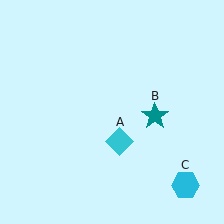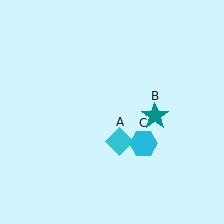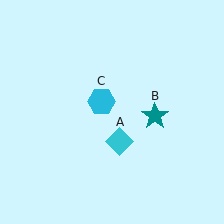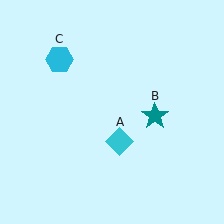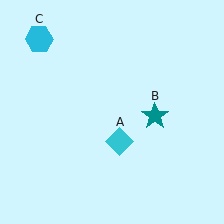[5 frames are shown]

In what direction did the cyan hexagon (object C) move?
The cyan hexagon (object C) moved up and to the left.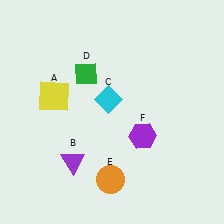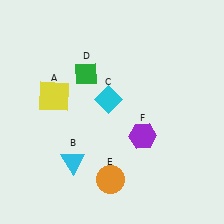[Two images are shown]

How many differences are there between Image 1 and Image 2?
There is 1 difference between the two images.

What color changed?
The triangle (B) changed from purple in Image 1 to cyan in Image 2.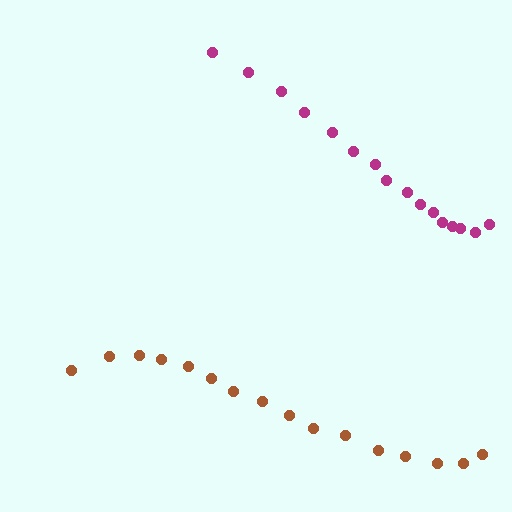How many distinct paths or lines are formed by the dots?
There are 2 distinct paths.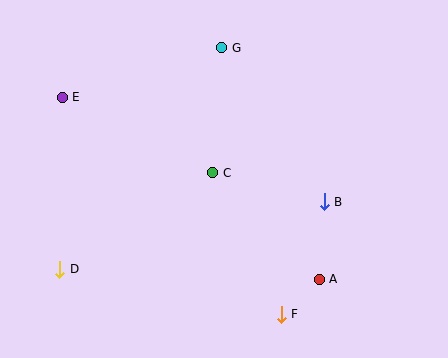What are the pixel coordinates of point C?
Point C is at (213, 173).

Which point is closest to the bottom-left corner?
Point D is closest to the bottom-left corner.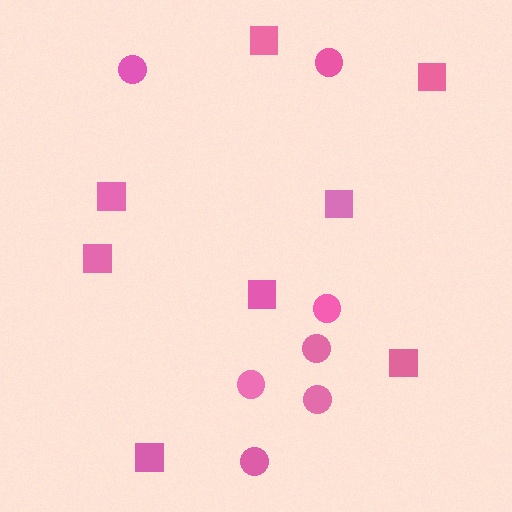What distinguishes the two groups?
There are 2 groups: one group of squares (8) and one group of circles (7).